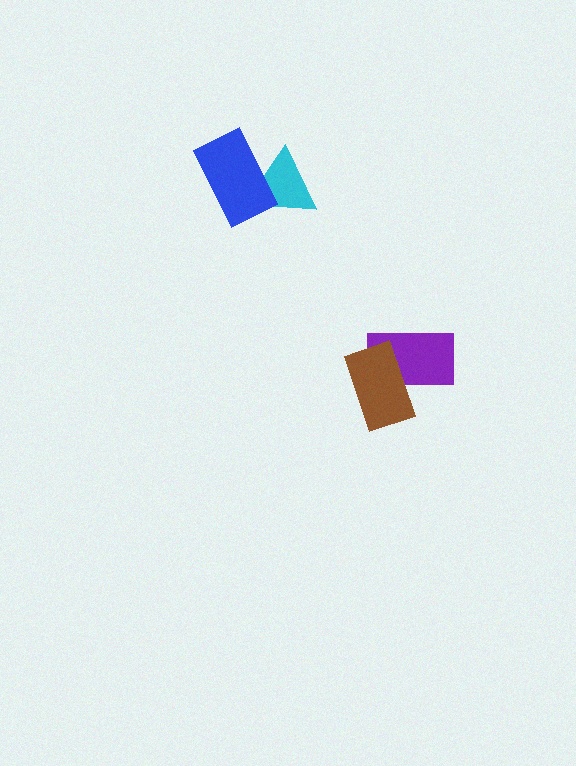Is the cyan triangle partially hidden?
Yes, it is partially covered by another shape.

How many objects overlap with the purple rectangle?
1 object overlaps with the purple rectangle.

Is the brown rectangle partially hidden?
No, no other shape covers it.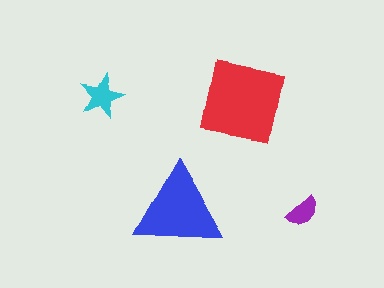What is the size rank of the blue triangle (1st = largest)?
2nd.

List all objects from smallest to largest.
The purple semicircle, the cyan star, the blue triangle, the red square.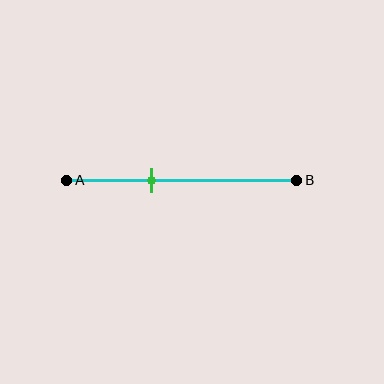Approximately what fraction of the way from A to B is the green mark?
The green mark is approximately 35% of the way from A to B.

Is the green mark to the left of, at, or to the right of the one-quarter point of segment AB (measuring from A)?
The green mark is to the right of the one-quarter point of segment AB.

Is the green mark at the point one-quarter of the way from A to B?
No, the mark is at about 35% from A, not at the 25% one-quarter point.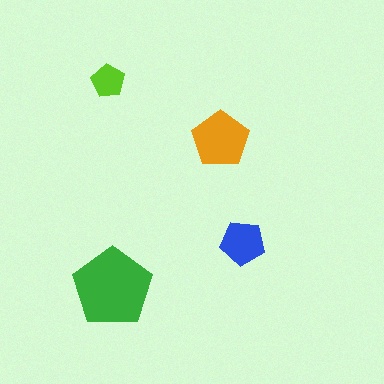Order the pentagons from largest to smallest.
the green one, the orange one, the blue one, the lime one.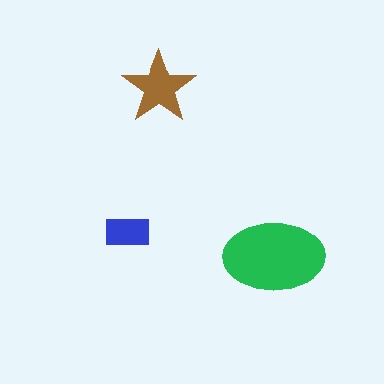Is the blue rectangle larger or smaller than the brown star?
Smaller.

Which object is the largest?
The green ellipse.